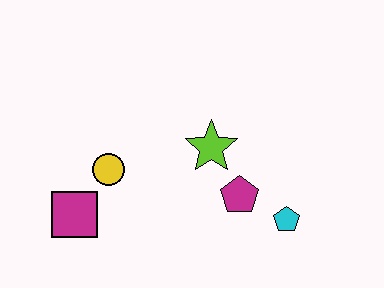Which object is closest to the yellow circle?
The magenta square is closest to the yellow circle.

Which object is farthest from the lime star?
The magenta square is farthest from the lime star.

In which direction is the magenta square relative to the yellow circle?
The magenta square is below the yellow circle.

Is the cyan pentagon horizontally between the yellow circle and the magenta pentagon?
No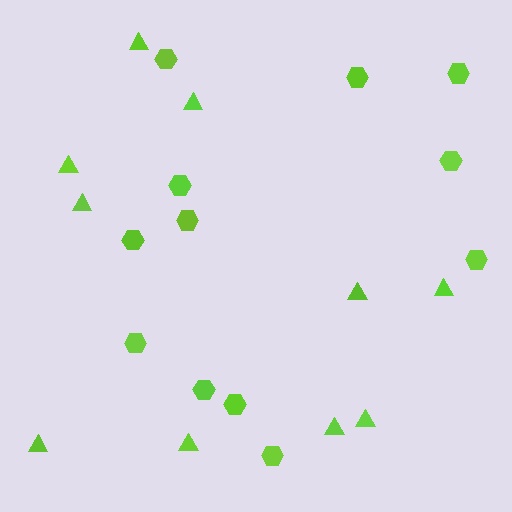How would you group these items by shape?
There are 2 groups: one group of triangles (10) and one group of hexagons (12).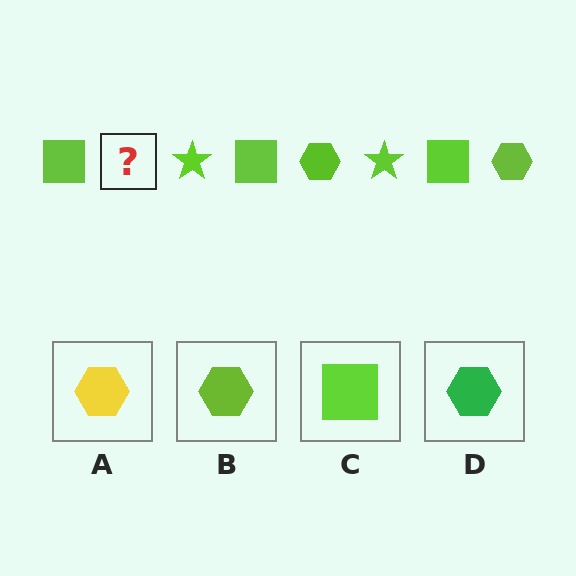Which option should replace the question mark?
Option B.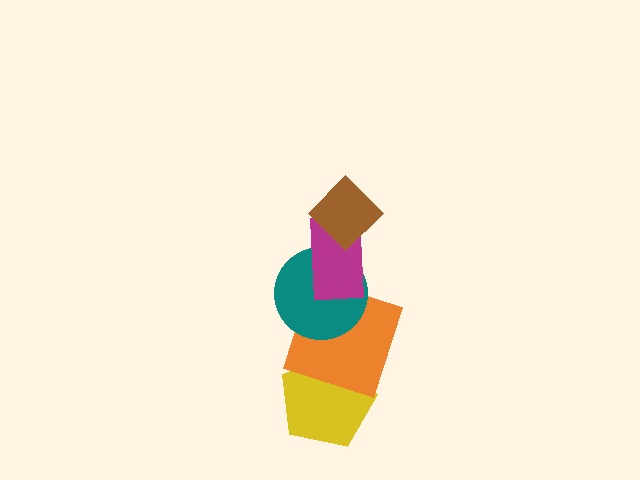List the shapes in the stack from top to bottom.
From top to bottom: the brown diamond, the magenta rectangle, the teal circle, the orange square, the yellow pentagon.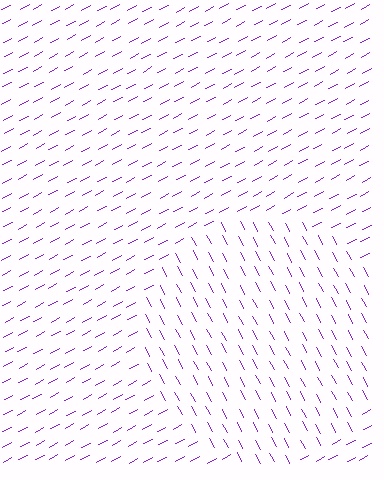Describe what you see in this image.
The image is filled with small purple line segments. A circle region in the image has lines oriented differently from the surrounding lines, creating a visible texture boundary.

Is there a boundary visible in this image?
Yes, there is a texture boundary formed by a change in line orientation.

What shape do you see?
I see a circle.